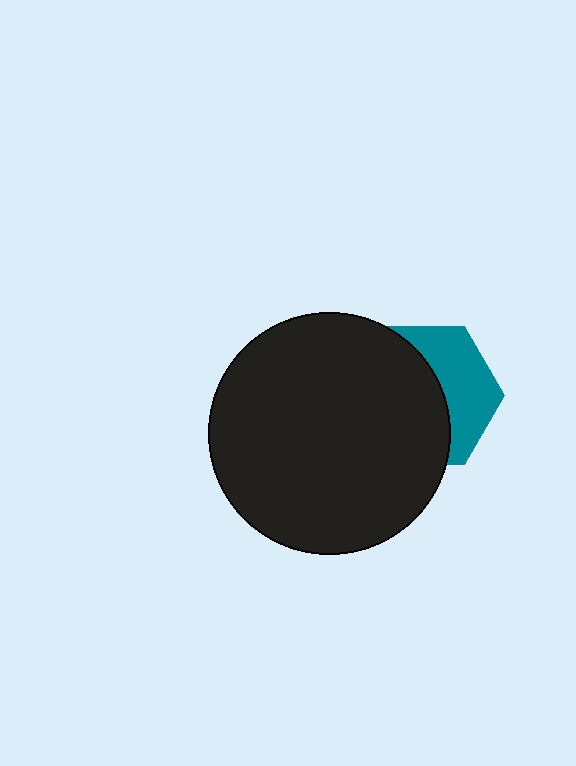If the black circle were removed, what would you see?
You would see the complete teal hexagon.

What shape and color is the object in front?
The object in front is a black circle.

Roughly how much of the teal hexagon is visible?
A small part of it is visible (roughly 41%).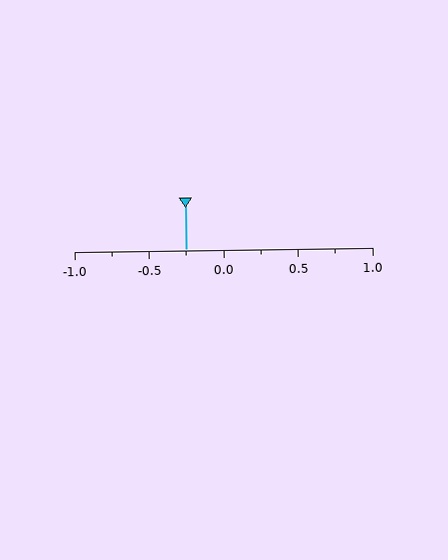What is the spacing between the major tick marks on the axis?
The major ticks are spaced 0.5 apart.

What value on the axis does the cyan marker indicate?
The marker indicates approximately -0.25.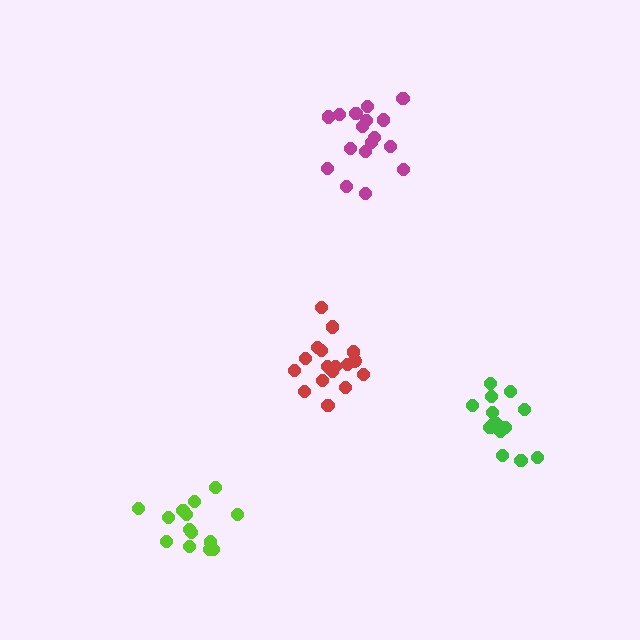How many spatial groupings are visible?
There are 4 spatial groupings.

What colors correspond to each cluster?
The clusters are colored: lime, green, magenta, red.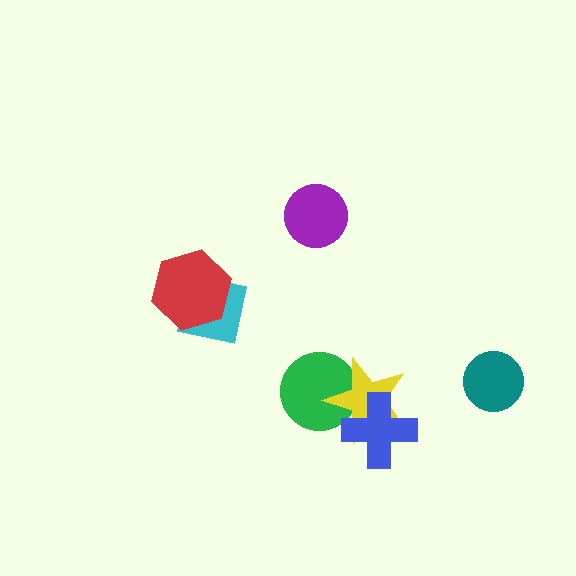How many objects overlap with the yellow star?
2 objects overlap with the yellow star.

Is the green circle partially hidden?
Yes, it is partially covered by another shape.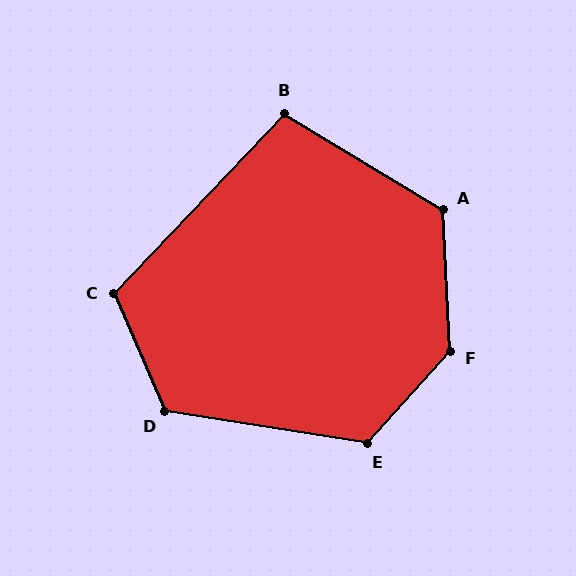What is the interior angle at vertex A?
Approximately 124 degrees (obtuse).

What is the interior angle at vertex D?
Approximately 122 degrees (obtuse).